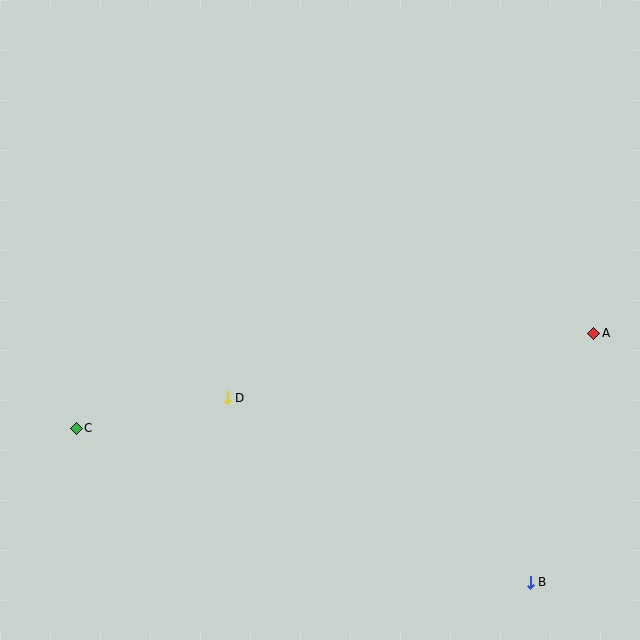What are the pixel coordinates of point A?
Point A is at (594, 333).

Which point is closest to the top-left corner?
Point C is closest to the top-left corner.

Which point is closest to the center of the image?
Point D at (227, 398) is closest to the center.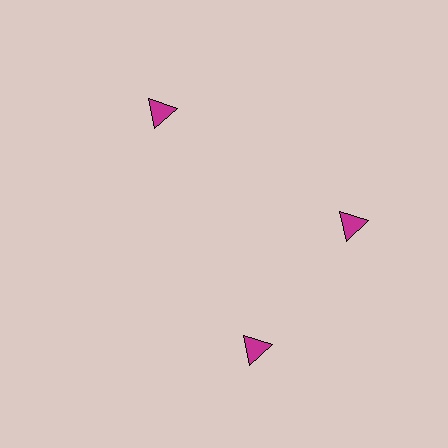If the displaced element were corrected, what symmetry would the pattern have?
It would have 3-fold rotational symmetry — the pattern would map onto itself every 120 degrees.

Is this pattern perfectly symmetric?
No. The 3 magenta triangles are arranged in a ring, but one element near the 7 o'clock position is rotated out of alignment along the ring, breaking the 3-fold rotational symmetry.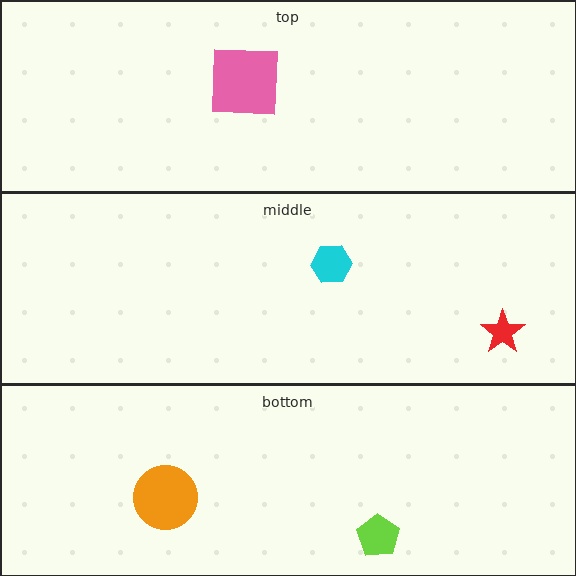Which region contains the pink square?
The top region.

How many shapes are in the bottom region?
2.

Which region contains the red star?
The middle region.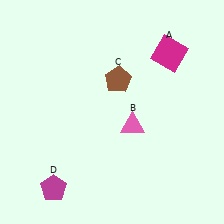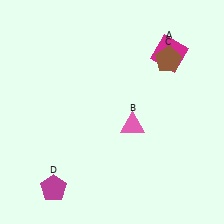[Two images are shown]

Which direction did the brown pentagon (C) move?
The brown pentagon (C) moved right.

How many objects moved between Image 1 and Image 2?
1 object moved between the two images.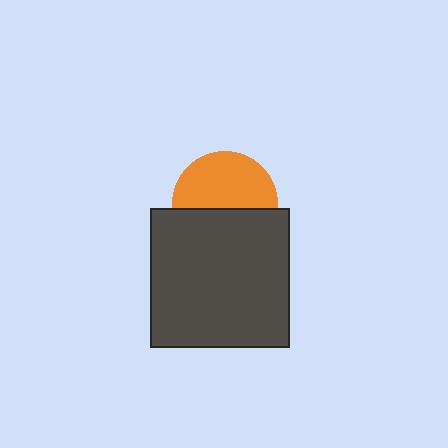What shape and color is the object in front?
The object in front is a dark gray square.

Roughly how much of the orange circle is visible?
About half of it is visible (roughly 54%).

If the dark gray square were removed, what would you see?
You would see the complete orange circle.